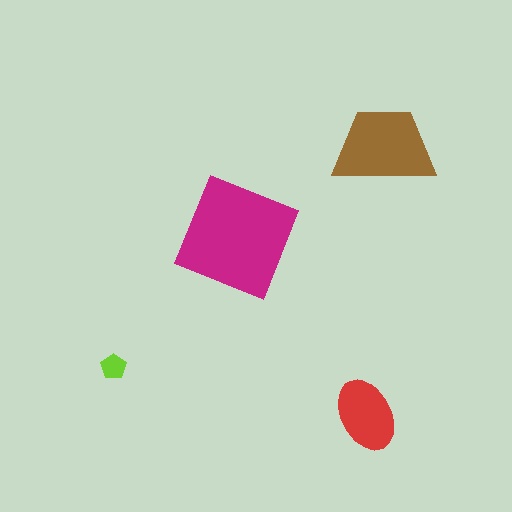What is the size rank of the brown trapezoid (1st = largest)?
2nd.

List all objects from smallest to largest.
The lime pentagon, the red ellipse, the brown trapezoid, the magenta square.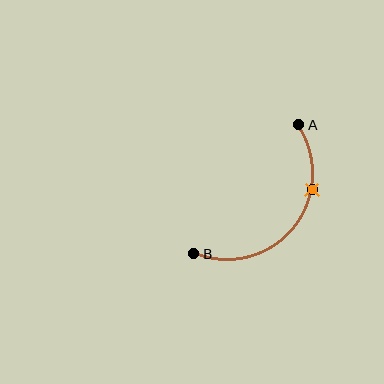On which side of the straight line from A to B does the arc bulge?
The arc bulges below and to the right of the straight line connecting A and B.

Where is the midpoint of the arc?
The arc midpoint is the point on the curve farthest from the straight line joining A and B. It sits below and to the right of that line.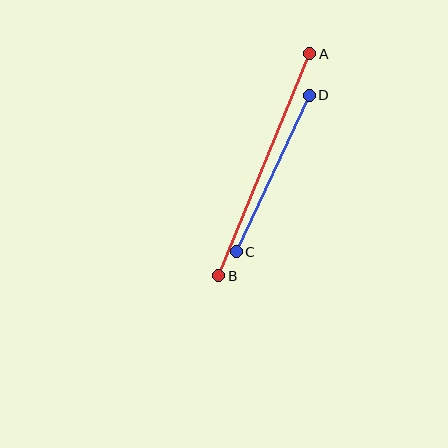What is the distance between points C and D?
The distance is approximately 173 pixels.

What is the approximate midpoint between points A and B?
The midpoint is at approximately (264, 165) pixels.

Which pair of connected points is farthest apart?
Points A and B are farthest apart.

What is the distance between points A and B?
The distance is approximately 240 pixels.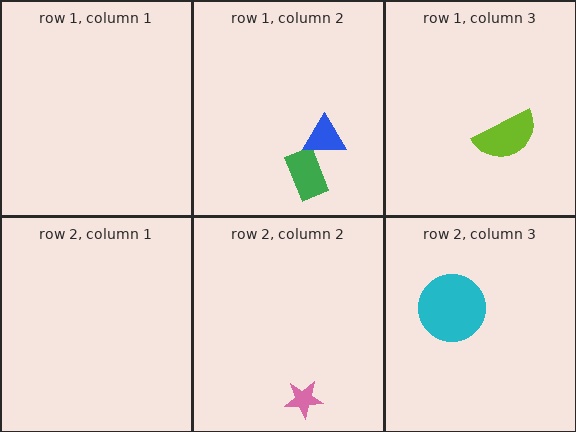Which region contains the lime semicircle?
The row 1, column 3 region.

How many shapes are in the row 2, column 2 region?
1.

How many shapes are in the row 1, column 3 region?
1.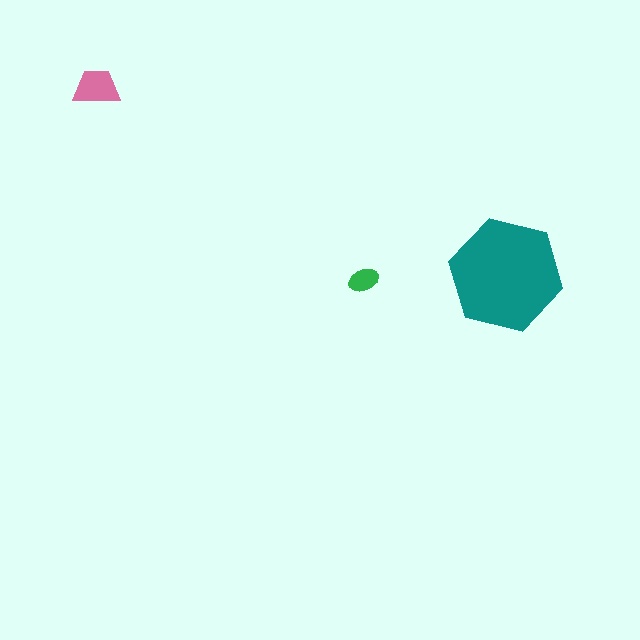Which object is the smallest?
The green ellipse.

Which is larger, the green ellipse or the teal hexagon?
The teal hexagon.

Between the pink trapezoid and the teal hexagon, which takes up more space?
The teal hexagon.